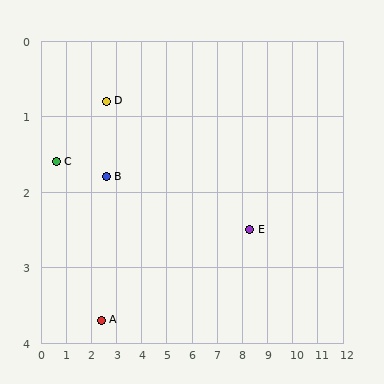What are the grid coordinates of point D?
Point D is at approximately (2.6, 0.8).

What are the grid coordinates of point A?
Point A is at approximately (2.4, 3.7).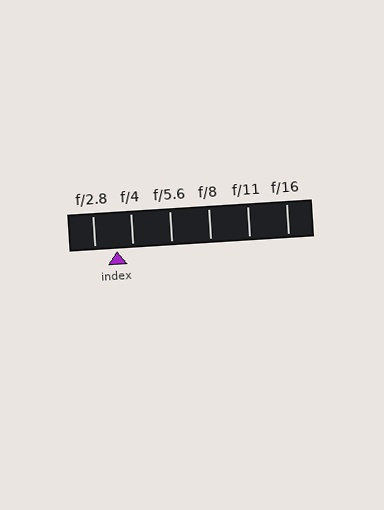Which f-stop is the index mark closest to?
The index mark is closest to f/4.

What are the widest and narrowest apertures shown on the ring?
The widest aperture shown is f/2.8 and the narrowest is f/16.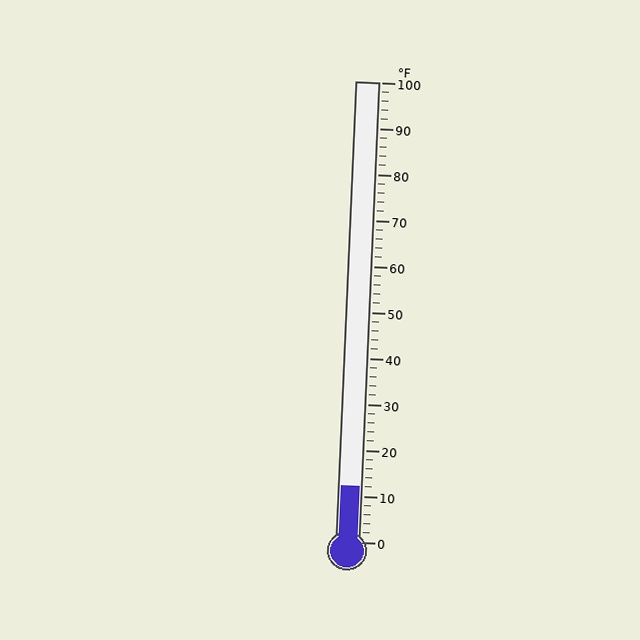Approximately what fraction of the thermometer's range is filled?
The thermometer is filled to approximately 10% of its range.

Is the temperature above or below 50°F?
The temperature is below 50°F.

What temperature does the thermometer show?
The thermometer shows approximately 12°F.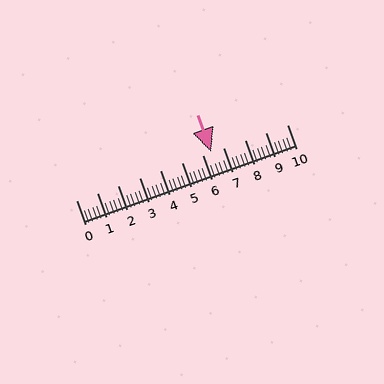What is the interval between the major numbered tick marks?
The major tick marks are spaced 1 units apart.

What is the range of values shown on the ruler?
The ruler shows values from 0 to 10.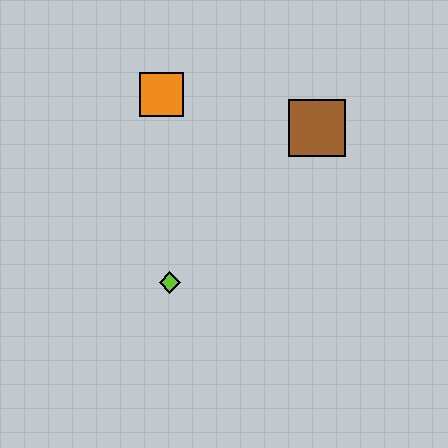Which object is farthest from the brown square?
The lime diamond is farthest from the brown square.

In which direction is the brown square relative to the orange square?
The brown square is to the right of the orange square.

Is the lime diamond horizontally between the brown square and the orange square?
Yes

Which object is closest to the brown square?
The orange square is closest to the brown square.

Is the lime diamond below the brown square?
Yes